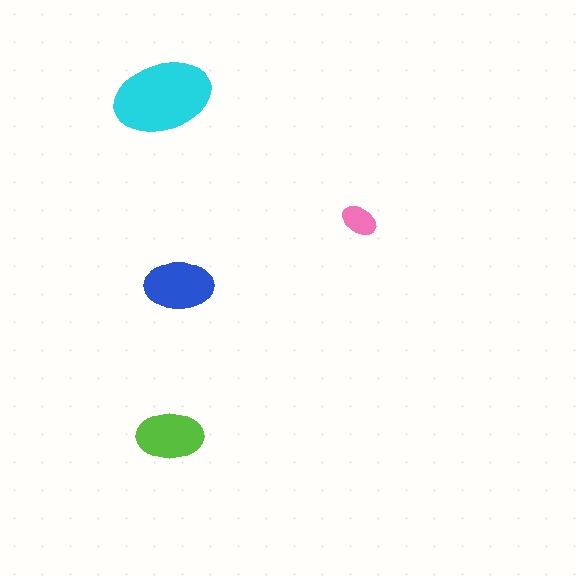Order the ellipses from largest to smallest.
the cyan one, the blue one, the lime one, the pink one.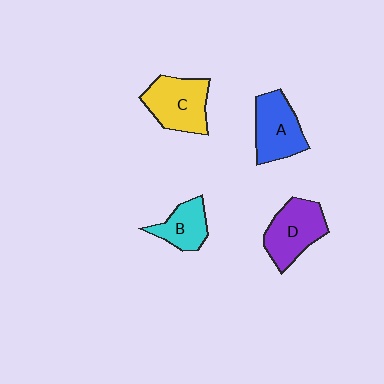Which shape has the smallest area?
Shape B (cyan).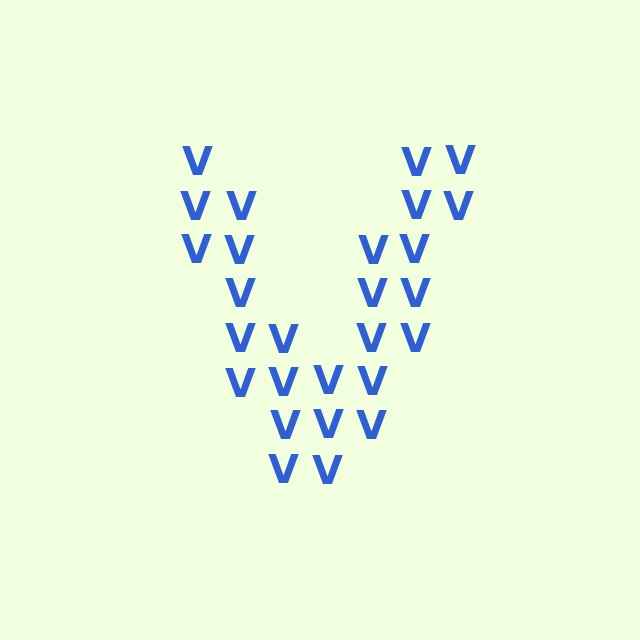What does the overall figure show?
The overall figure shows the letter V.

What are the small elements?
The small elements are letter V's.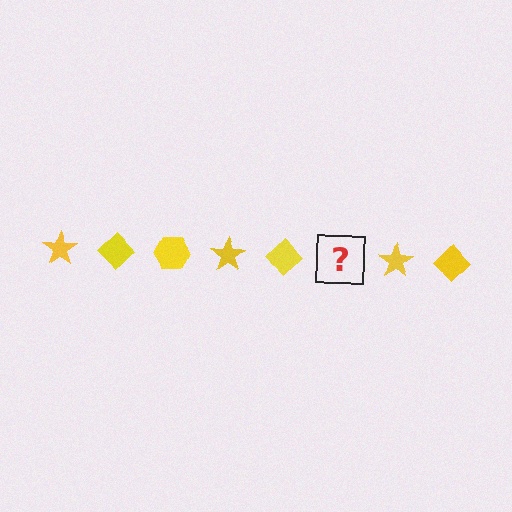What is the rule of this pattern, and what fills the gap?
The rule is that the pattern cycles through star, diamond, hexagon shapes in yellow. The gap should be filled with a yellow hexagon.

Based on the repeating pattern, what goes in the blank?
The blank should be a yellow hexagon.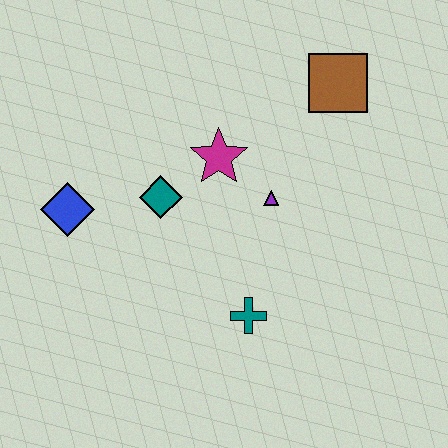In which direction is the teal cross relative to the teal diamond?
The teal cross is below the teal diamond.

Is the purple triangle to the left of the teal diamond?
No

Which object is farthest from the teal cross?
The brown square is farthest from the teal cross.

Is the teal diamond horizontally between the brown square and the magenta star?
No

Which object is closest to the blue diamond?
The teal diamond is closest to the blue diamond.